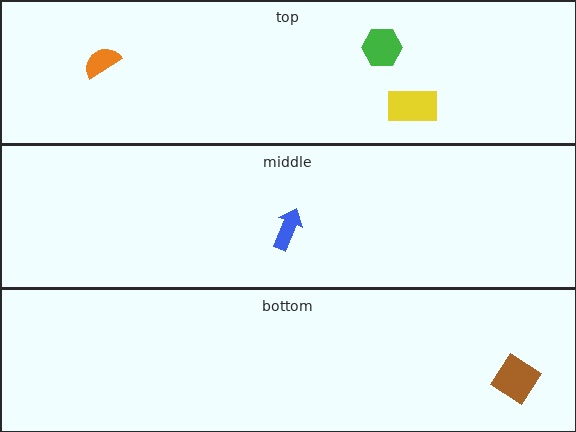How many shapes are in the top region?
3.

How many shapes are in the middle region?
1.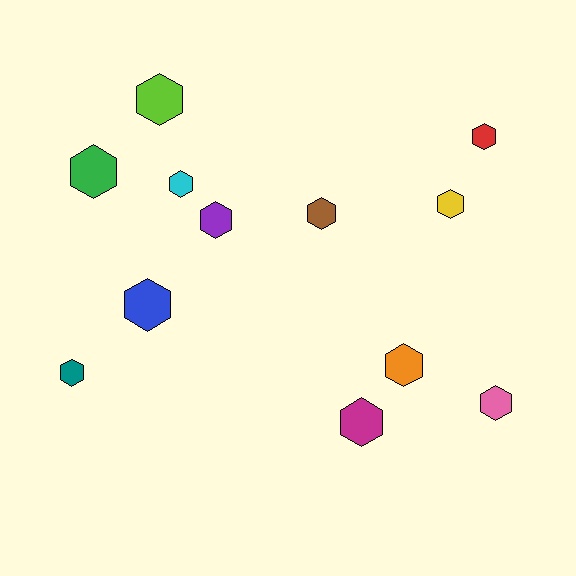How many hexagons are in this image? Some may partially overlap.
There are 12 hexagons.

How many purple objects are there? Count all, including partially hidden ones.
There is 1 purple object.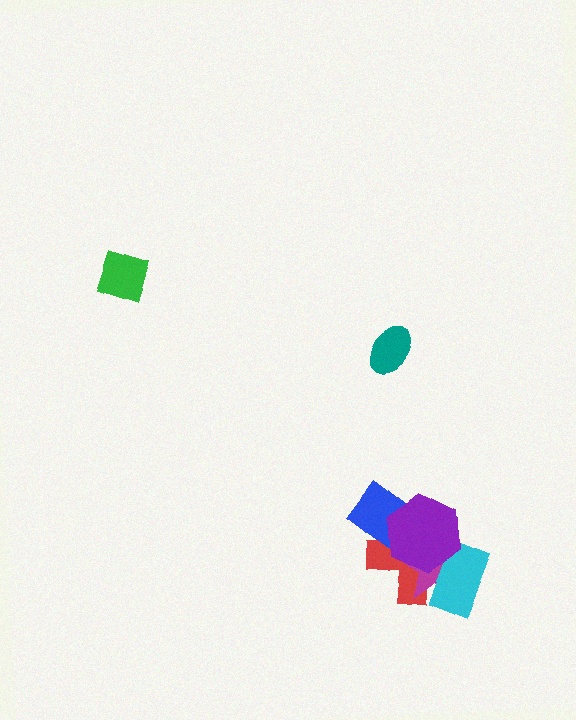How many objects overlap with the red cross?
4 objects overlap with the red cross.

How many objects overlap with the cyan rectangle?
3 objects overlap with the cyan rectangle.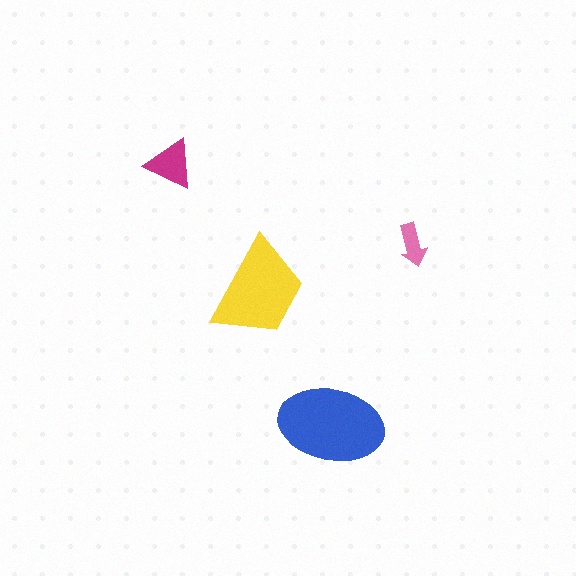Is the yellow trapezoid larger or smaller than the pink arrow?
Larger.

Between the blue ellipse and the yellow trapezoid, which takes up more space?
The blue ellipse.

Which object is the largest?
The blue ellipse.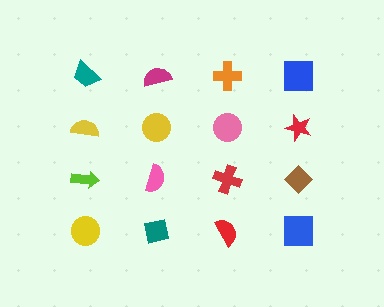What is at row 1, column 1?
A teal trapezoid.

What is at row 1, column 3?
An orange cross.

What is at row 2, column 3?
A pink circle.